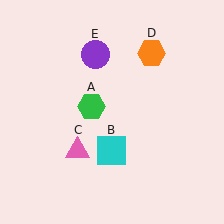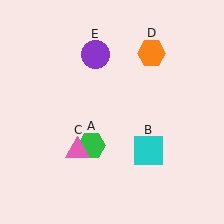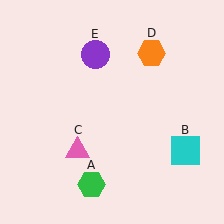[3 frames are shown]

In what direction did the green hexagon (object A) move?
The green hexagon (object A) moved down.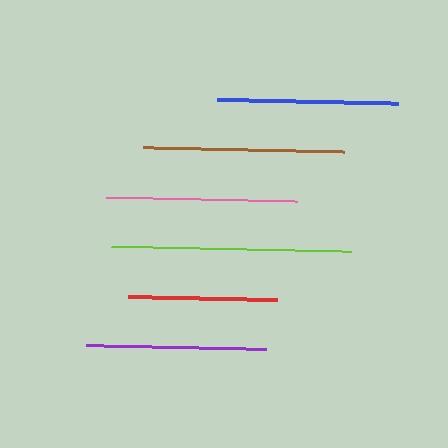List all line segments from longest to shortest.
From longest to shortest: lime, brown, pink, blue, purple, red.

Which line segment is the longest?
The lime line is the longest at approximately 241 pixels.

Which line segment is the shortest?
The red line is the shortest at approximately 149 pixels.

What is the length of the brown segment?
The brown segment is approximately 200 pixels long.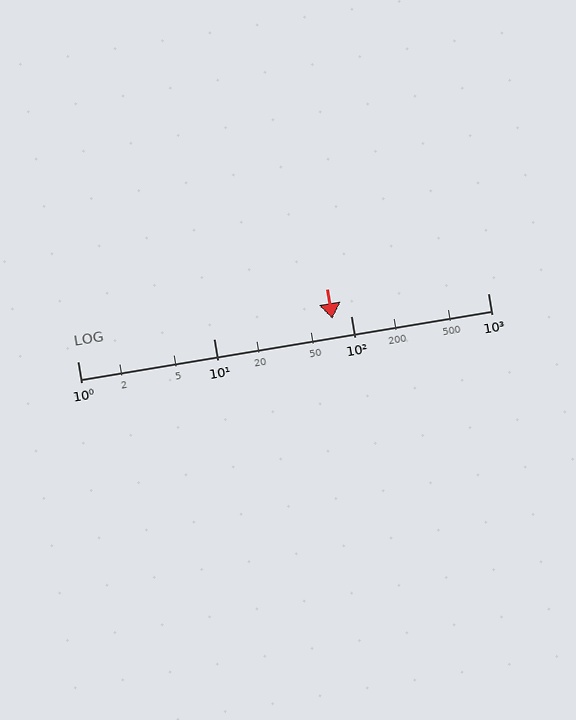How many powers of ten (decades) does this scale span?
The scale spans 3 decades, from 1 to 1000.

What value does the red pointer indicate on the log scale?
The pointer indicates approximately 73.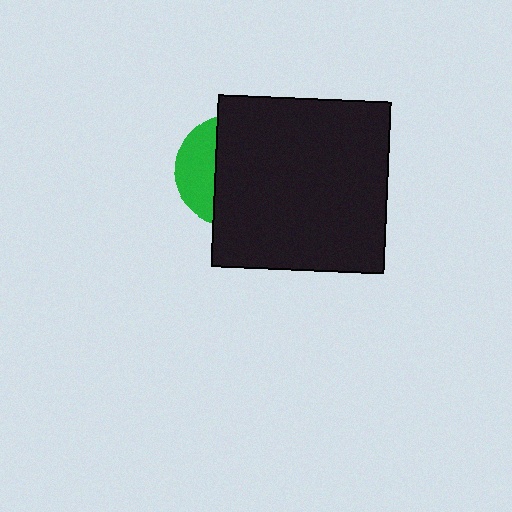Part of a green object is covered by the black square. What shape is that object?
It is a circle.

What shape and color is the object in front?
The object in front is a black square.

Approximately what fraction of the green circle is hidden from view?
Roughly 68% of the green circle is hidden behind the black square.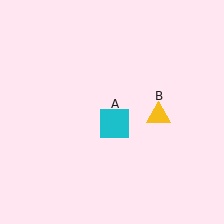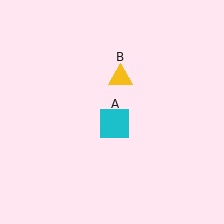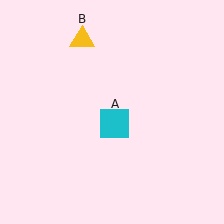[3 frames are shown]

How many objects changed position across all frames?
1 object changed position: yellow triangle (object B).